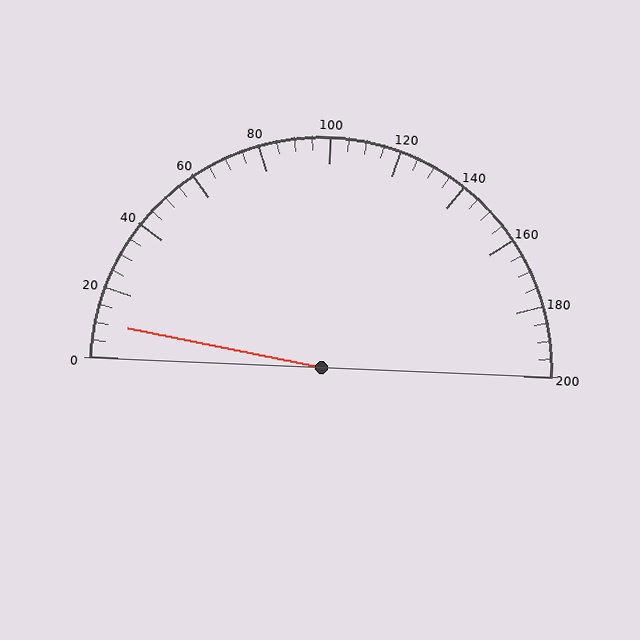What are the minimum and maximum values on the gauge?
The gauge ranges from 0 to 200.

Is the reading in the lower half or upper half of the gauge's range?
The reading is in the lower half of the range (0 to 200).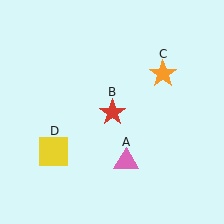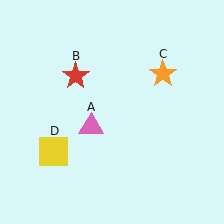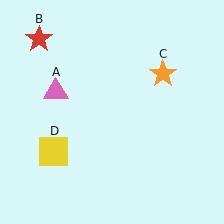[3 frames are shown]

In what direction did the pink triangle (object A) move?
The pink triangle (object A) moved up and to the left.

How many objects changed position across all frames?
2 objects changed position: pink triangle (object A), red star (object B).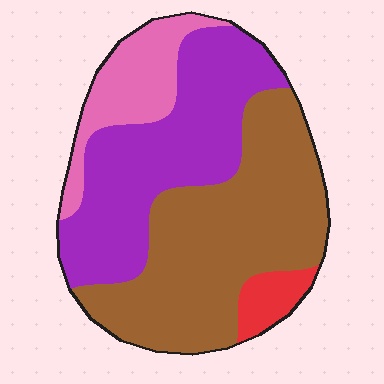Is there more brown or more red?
Brown.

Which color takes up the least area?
Red, at roughly 5%.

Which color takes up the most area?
Brown, at roughly 45%.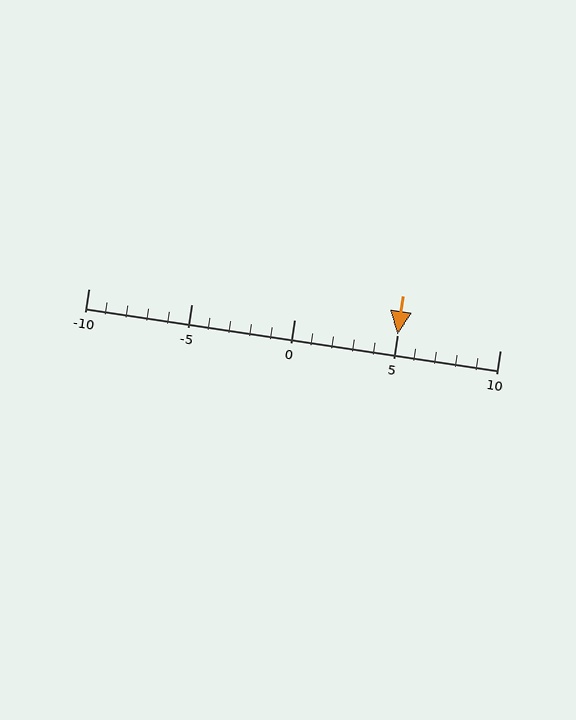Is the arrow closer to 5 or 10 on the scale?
The arrow is closer to 5.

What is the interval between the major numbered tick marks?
The major tick marks are spaced 5 units apart.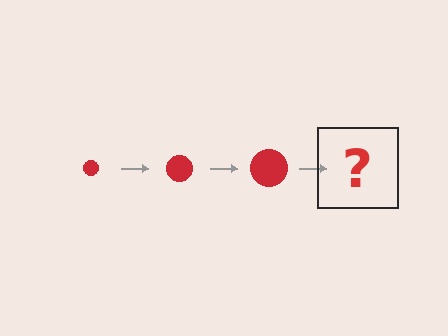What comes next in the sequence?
The next element should be a red circle, larger than the previous one.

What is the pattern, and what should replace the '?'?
The pattern is that the circle gets progressively larger each step. The '?' should be a red circle, larger than the previous one.